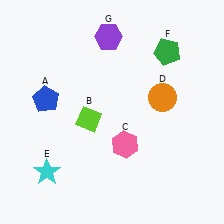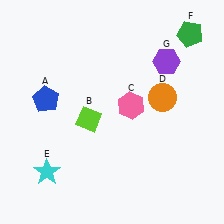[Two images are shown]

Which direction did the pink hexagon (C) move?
The pink hexagon (C) moved up.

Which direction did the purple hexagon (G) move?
The purple hexagon (G) moved right.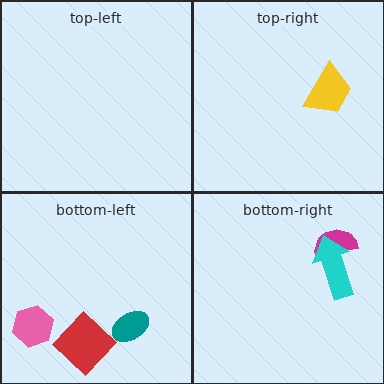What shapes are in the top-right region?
The yellow trapezoid.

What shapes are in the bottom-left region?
The pink hexagon, the teal ellipse, the red diamond.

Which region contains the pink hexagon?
The bottom-left region.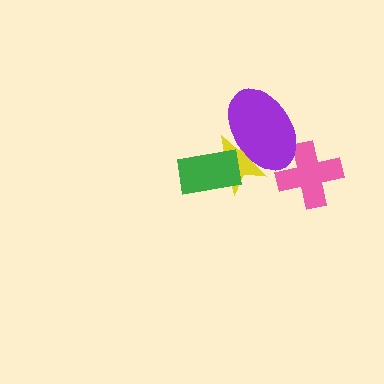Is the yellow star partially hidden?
Yes, it is partially covered by another shape.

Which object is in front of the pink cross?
The purple ellipse is in front of the pink cross.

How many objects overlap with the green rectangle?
1 object overlaps with the green rectangle.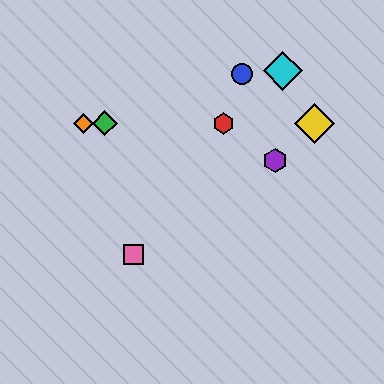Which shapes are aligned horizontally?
The red hexagon, the green diamond, the yellow diamond, the orange diamond are aligned horizontally.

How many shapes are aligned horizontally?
4 shapes (the red hexagon, the green diamond, the yellow diamond, the orange diamond) are aligned horizontally.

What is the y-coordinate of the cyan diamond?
The cyan diamond is at y≈71.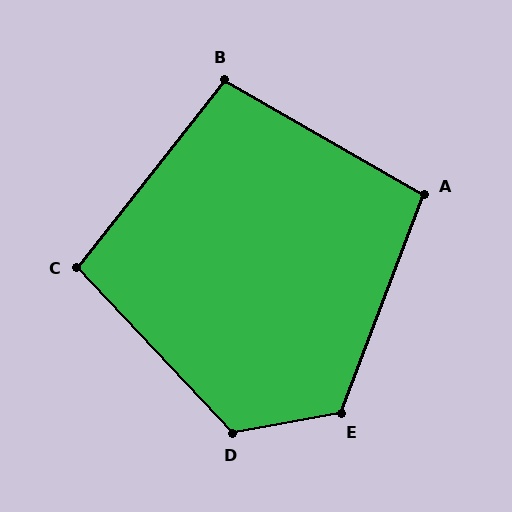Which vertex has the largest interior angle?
D, at approximately 123 degrees.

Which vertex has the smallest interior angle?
B, at approximately 98 degrees.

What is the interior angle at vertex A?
Approximately 99 degrees (obtuse).